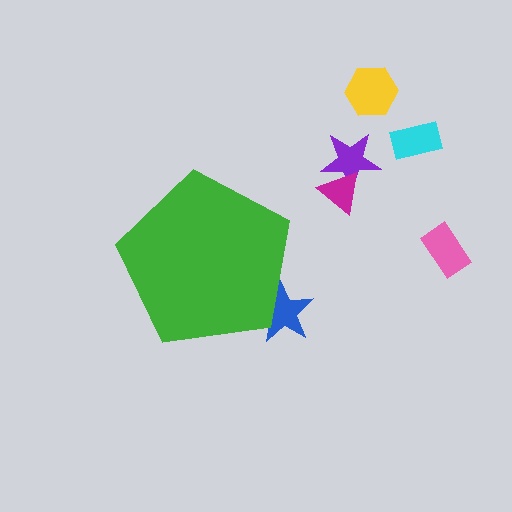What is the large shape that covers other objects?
A green pentagon.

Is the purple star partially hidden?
No, the purple star is fully visible.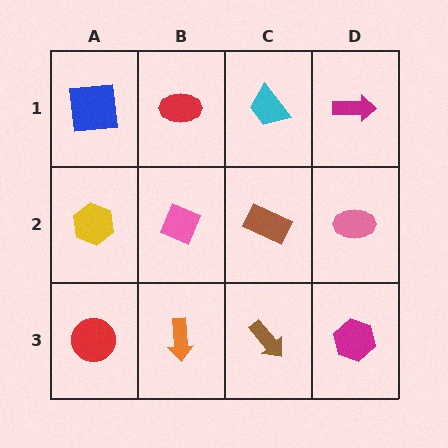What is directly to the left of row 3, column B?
A red circle.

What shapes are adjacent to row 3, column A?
A yellow hexagon (row 2, column A), an orange arrow (row 3, column B).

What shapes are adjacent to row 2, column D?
A magenta arrow (row 1, column D), a magenta hexagon (row 3, column D), a brown rectangle (row 2, column C).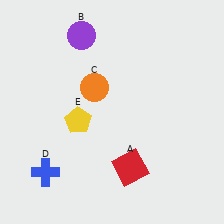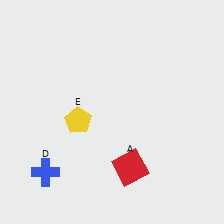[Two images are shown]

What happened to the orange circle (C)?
The orange circle (C) was removed in Image 2. It was in the top-left area of Image 1.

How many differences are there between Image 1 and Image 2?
There are 2 differences between the two images.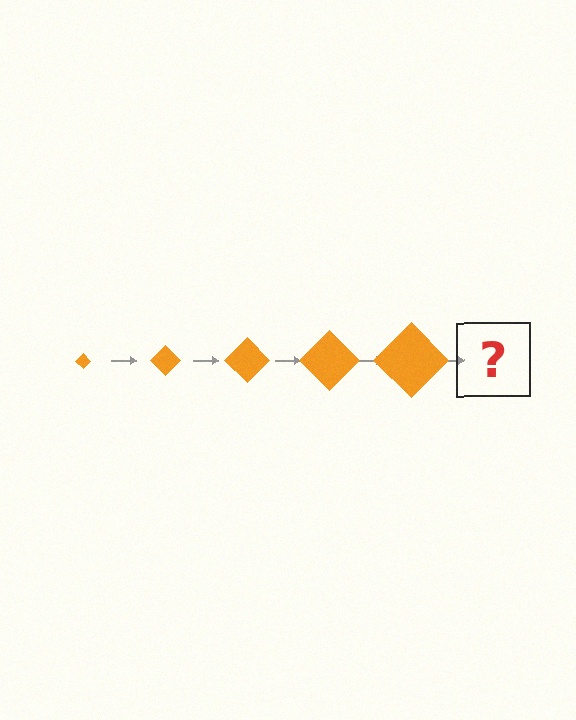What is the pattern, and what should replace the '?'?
The pattern is that the diamond gets progressively larger each step. The '?' should be an orange diamond, larger than the previous one.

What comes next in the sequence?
The next element should be an orange diamond, larger than the previous one.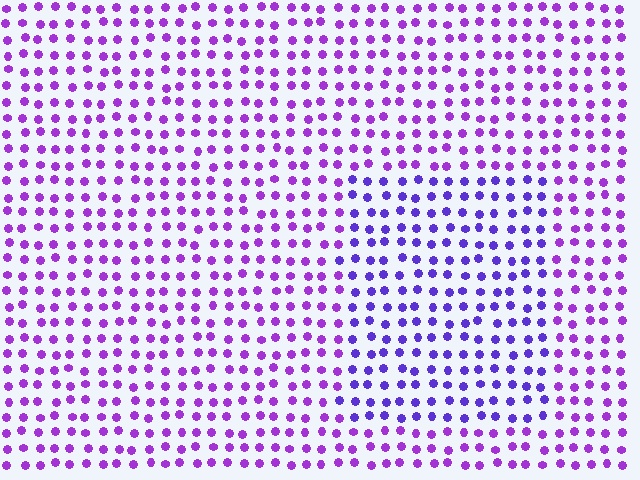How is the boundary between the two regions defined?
The boundary is defined purely by a slight shift in hue (about 27 degrees). Spacing, size, and orientation are identical on both sides.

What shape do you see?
I see a rectangle.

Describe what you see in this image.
The image is filled with small purple elements in a uniform arrangement. A rectangle-shaped region is visible where the elements are tinted to a slightly different hue, forming a subtle color boundary.